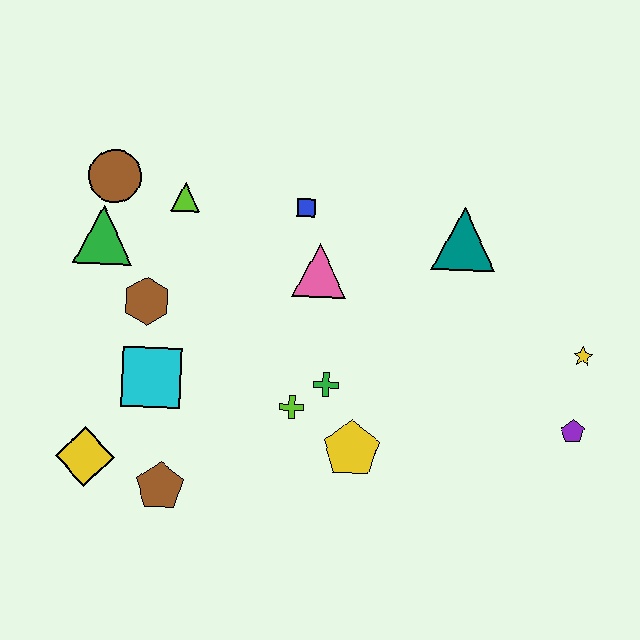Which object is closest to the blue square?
The pink triangle is closest to the blue square.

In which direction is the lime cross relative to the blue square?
The lime cross is below the blue square.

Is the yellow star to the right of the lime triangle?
Yes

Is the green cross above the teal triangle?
No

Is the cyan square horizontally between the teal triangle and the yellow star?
No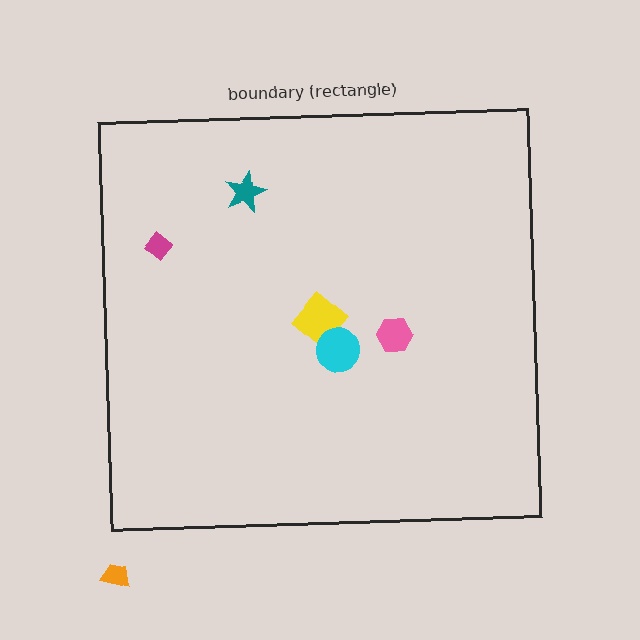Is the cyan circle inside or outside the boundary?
Inside.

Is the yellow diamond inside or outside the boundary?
Inside.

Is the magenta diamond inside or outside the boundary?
Inside.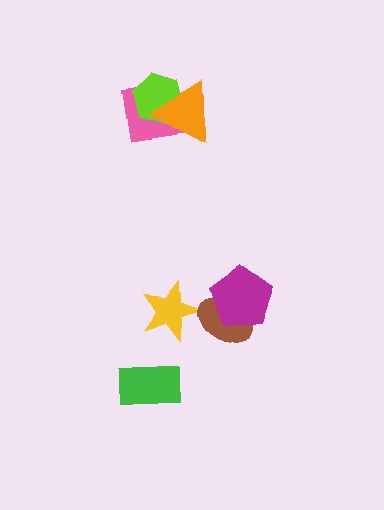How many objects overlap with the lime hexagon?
2 objects overlap with the lime hexagon.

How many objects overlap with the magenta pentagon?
1 object overlaps with the magenta pentagon.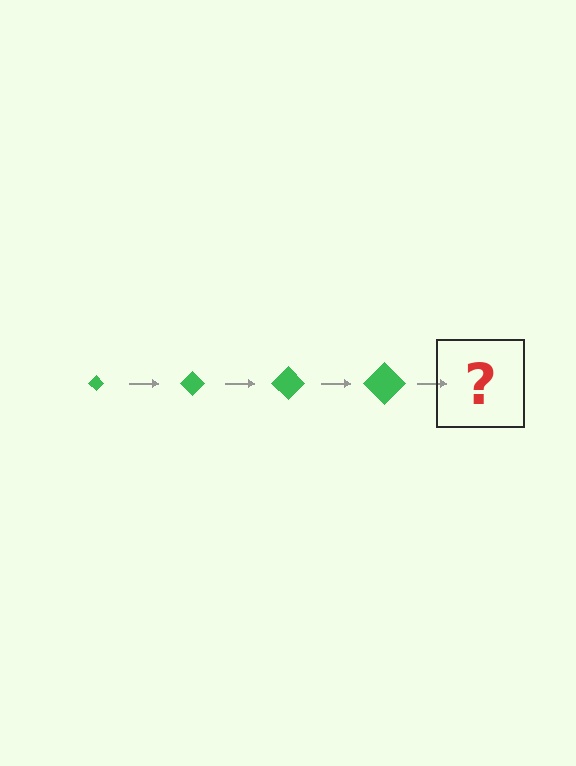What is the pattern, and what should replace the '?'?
The pattern is that the diamond gets progressively larger each step. The '?' should be a green diamond, larger than the previous one.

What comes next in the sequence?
The next element should be a green diamond, larger than the previous one.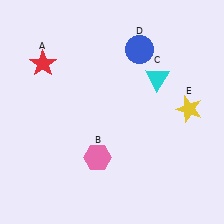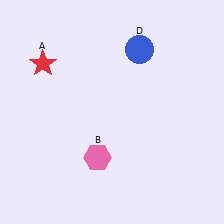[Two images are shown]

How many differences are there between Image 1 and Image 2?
There are 2 differences between the two images.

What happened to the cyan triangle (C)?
The cyan triangle (C) was removed in Image 2. It was in the top-right area of Image 1.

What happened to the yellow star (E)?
The yellow star (E) was removed in Image 2. It was in the top-right area of Image 1.